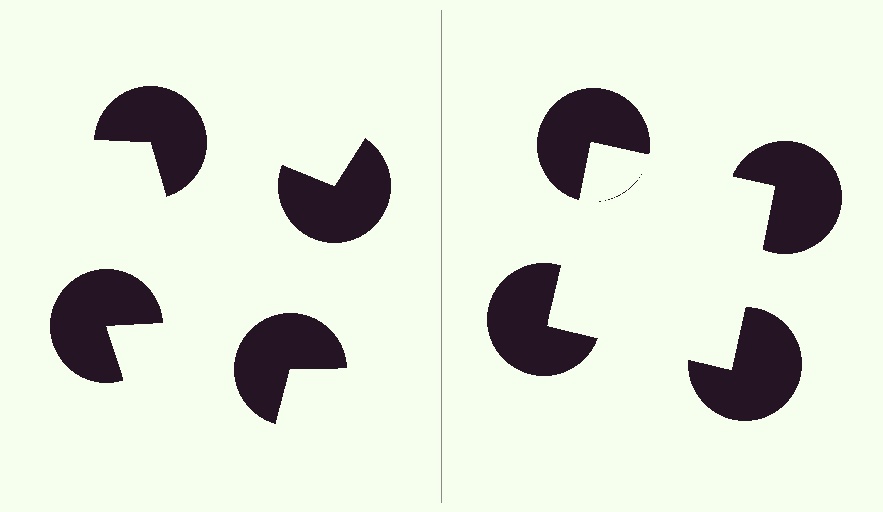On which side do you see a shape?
An illusory square appears on the right side. On the left side the wedge cuts are rotated, so no coherent shape forms.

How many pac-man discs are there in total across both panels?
8 — 4 on each side.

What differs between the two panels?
The pac-man discs are positioned identically on both sides; only the wedge orientations differ. On the right they align to a square; on the left they are misaligned.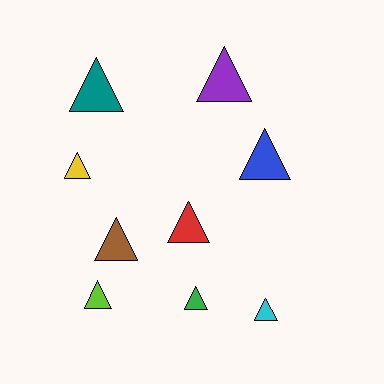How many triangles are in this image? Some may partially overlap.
There are 9 triangles.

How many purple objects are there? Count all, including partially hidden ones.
There is 1 purple object.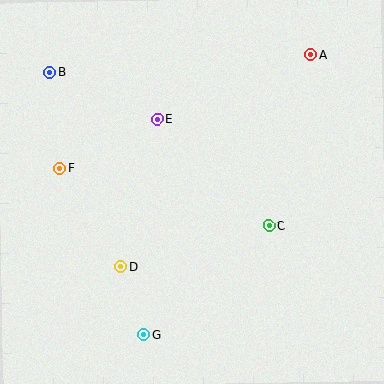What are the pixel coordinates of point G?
Point G is at (144, 335).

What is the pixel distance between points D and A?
The distance between D and A is 285 pixels.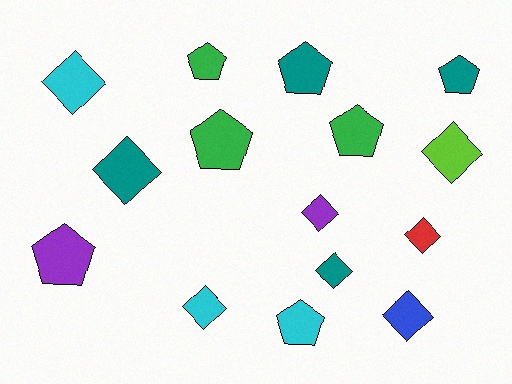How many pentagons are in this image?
There are 7 pentagons.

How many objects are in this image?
There are 15 objects.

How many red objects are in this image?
There is 1 red object.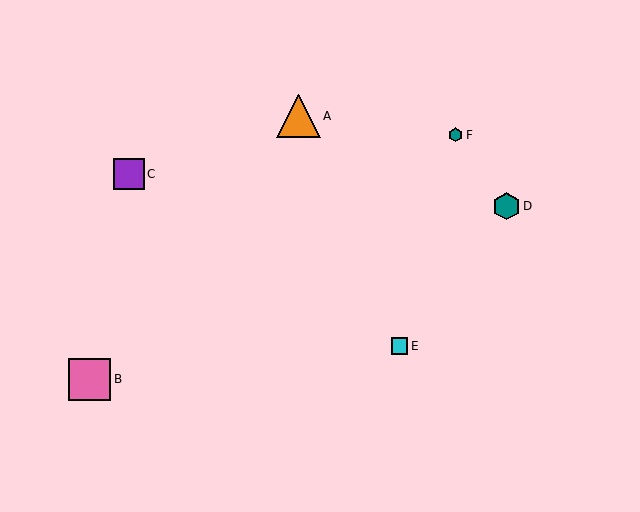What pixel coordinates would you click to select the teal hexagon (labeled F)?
Click at (456, 135) to select the teal hexagon F.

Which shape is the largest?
The orange triangle (labeled A) is the largest.